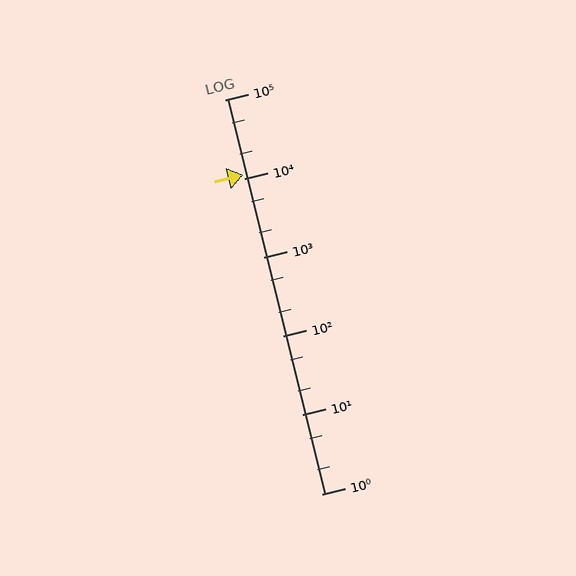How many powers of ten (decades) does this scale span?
The scale spans 5 decades, from 1 to 100000.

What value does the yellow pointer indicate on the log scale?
The pointer indicates approximately 11000.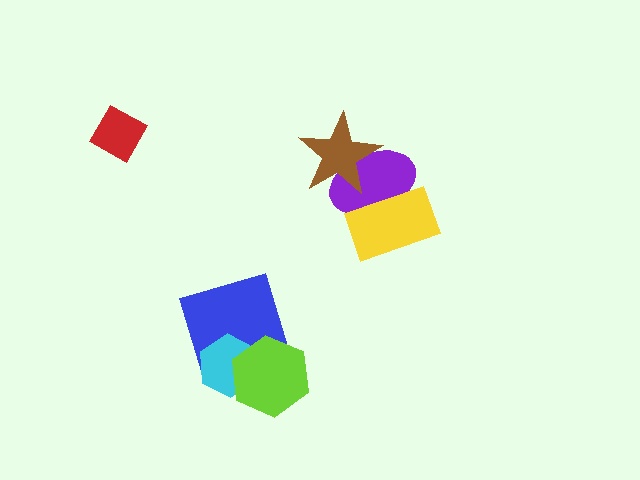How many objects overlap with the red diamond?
0 objects overlap with the red diamond.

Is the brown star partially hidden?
No, no other shape covers it.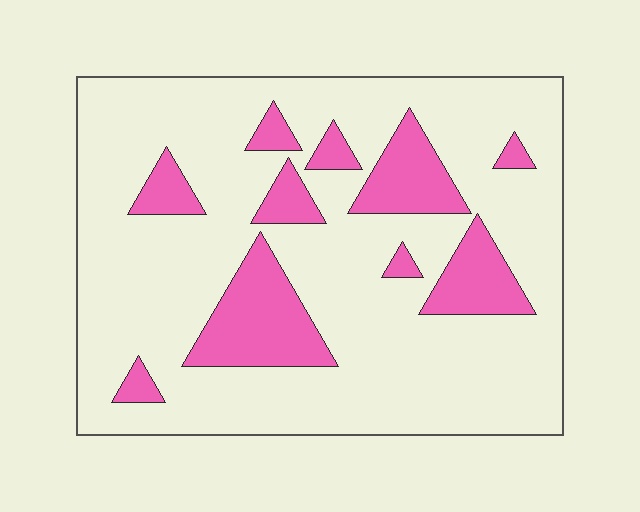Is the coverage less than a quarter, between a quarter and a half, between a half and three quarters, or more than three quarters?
Less than a quarter.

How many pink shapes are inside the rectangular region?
10.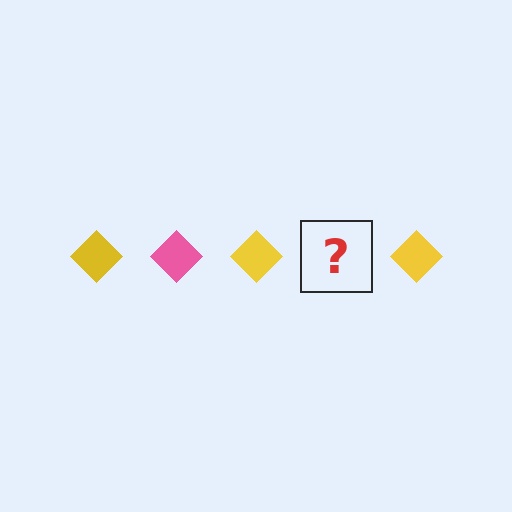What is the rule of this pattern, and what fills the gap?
The rule is that the pattern cycles through yellow, pink diamonds. The gap should be filled with a pink diamond.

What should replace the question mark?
The question mark should be replaced with a pink diamond.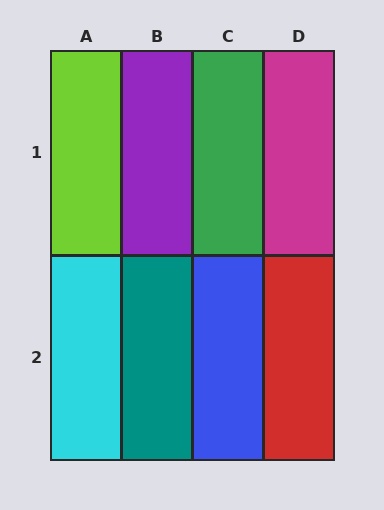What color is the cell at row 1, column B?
Purple.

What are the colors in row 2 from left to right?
Cyan, teal, blue, red.